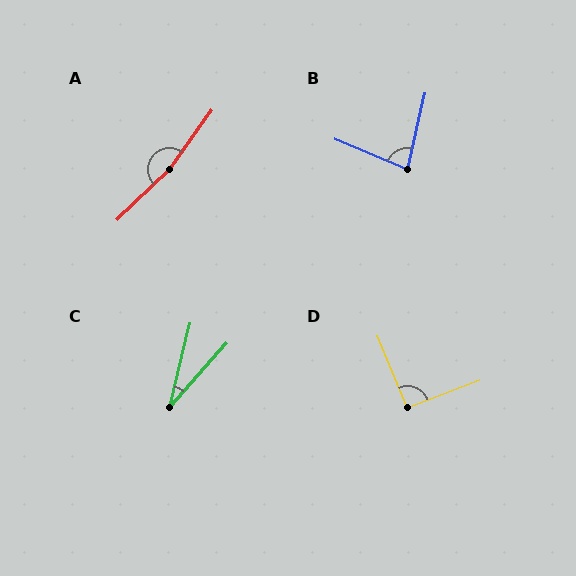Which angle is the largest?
A, at approximately 169 degrees.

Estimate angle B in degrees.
Approximately 80 degrees.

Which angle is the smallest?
C, at approximately 28 degrees.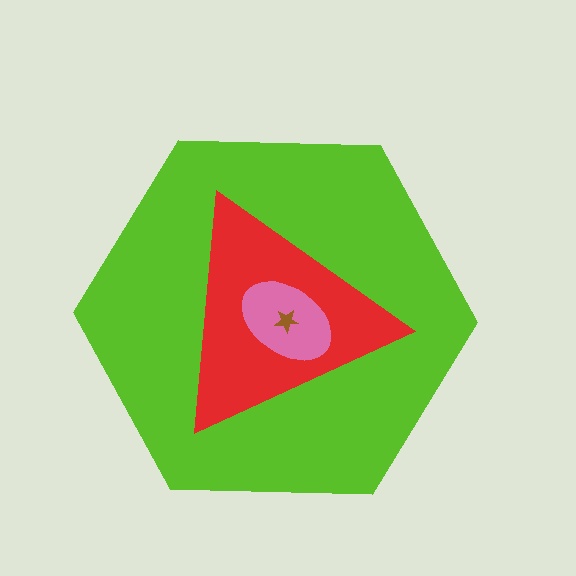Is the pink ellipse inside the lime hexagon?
Yes.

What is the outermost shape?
The lime hexagon.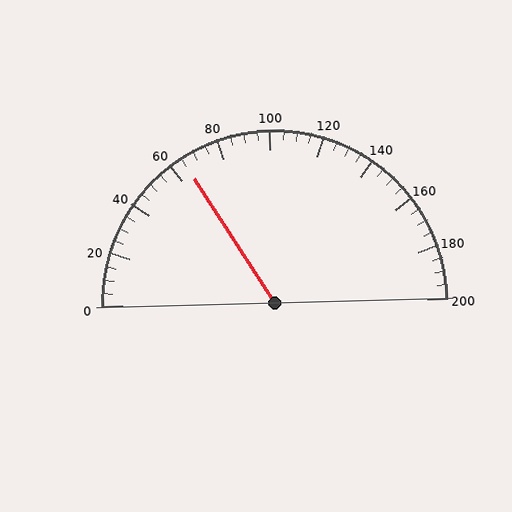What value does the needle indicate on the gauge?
The needle indicates approximately 65.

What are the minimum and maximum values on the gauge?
The gauge ranges from 0 to 200.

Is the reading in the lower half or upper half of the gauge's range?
The reading is in the lower half of the range (0 to 200).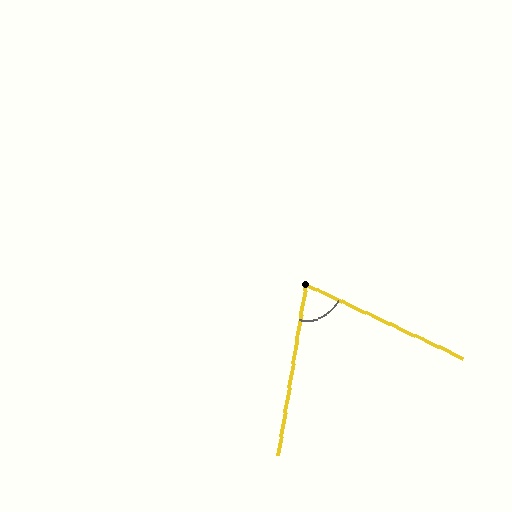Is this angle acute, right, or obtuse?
It is acute.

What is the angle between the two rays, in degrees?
Approximately 74 degrees.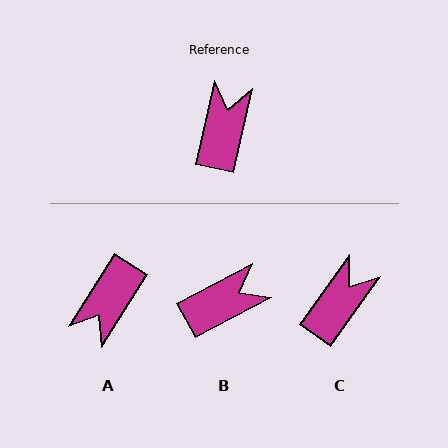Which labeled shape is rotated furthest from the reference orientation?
A, about 160 degrees away.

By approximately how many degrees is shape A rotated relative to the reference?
Approximately 160 degrees counter-clockwise.